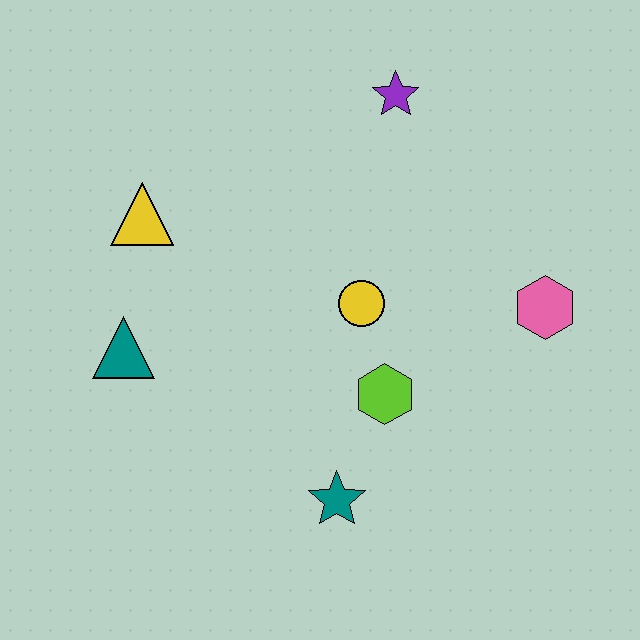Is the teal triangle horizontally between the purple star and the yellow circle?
No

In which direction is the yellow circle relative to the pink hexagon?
The yellow circle is to the left of the pink hexagon.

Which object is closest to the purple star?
The yellow circle is closest to the purple star.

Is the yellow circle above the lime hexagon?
Yes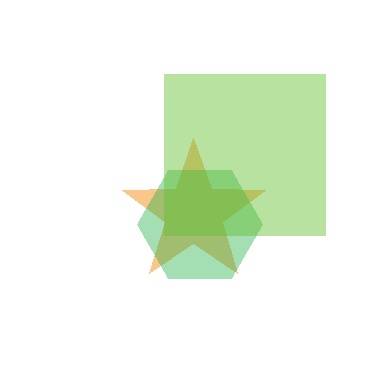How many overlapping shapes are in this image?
There are 3 overlapping shapes in the image.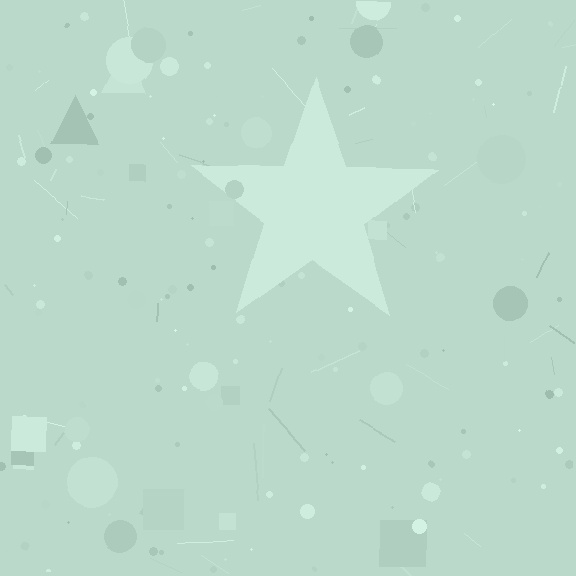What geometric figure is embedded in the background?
A star is embedded in the background.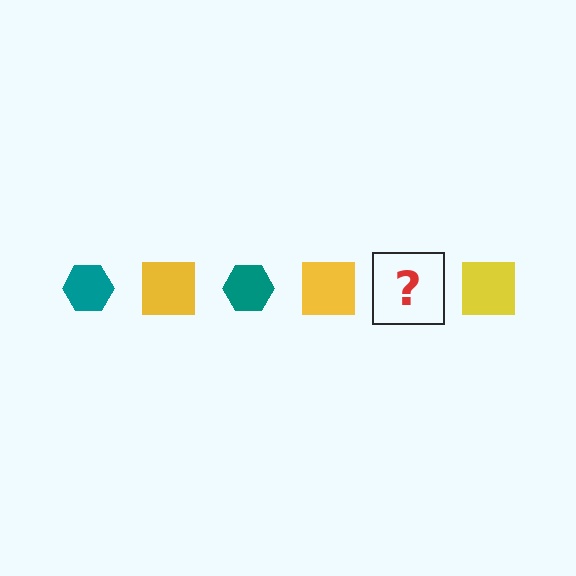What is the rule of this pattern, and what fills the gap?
The rule is that the pattern alternates between teal hexagon and yellow square. The gap should be filled with a teal hexagon.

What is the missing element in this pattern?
The missing element is a teal hexagon.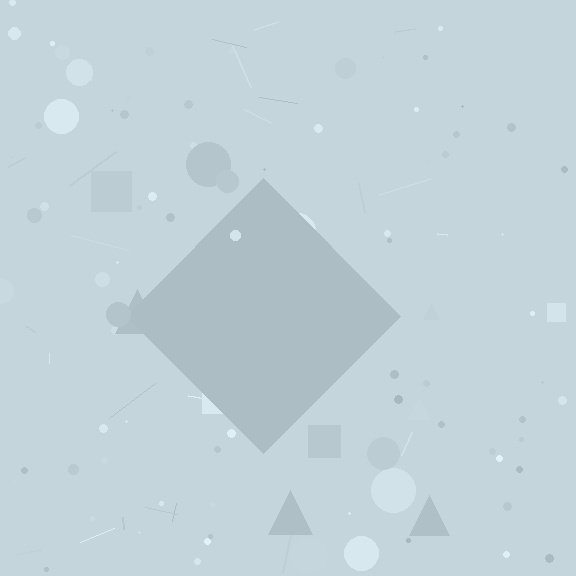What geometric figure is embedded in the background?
A diamond is embedded in the background.